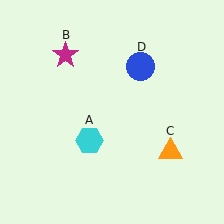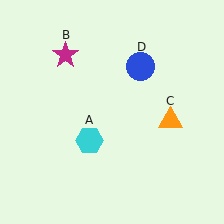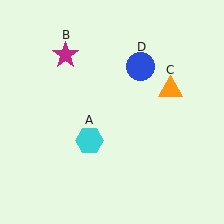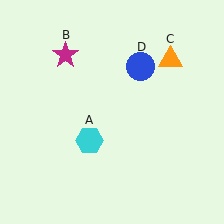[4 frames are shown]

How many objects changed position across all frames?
1 object changed position: orange triangle (object C).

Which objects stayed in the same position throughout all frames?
Cyan hexagon (object A) and magenta star (object B) and blue circle (object D) remained stationary.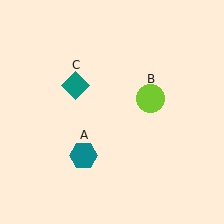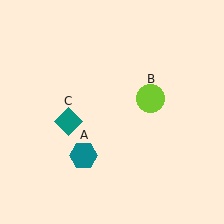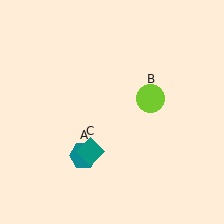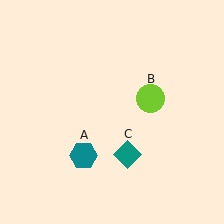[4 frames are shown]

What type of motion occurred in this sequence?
The teal diamond (object C) rotated counterclockwise around the center of the scene.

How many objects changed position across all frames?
1 object changed position: teal diamond (object C).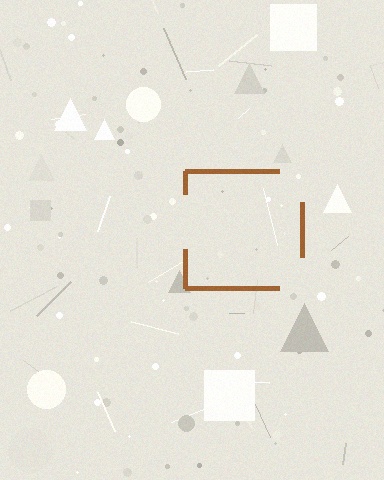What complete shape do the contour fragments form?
The contour fragments form a square.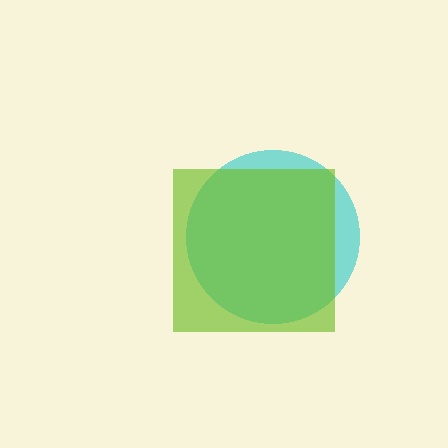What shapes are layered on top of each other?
The layered shapes are: a cyan circle, a lime square.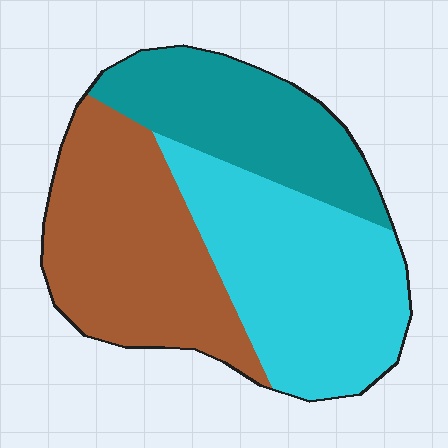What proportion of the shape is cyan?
Cyan covers 38% of the shape.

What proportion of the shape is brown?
Brown takes up between a quarter and a half of the shape.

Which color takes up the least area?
Teal, at roughly 25%.